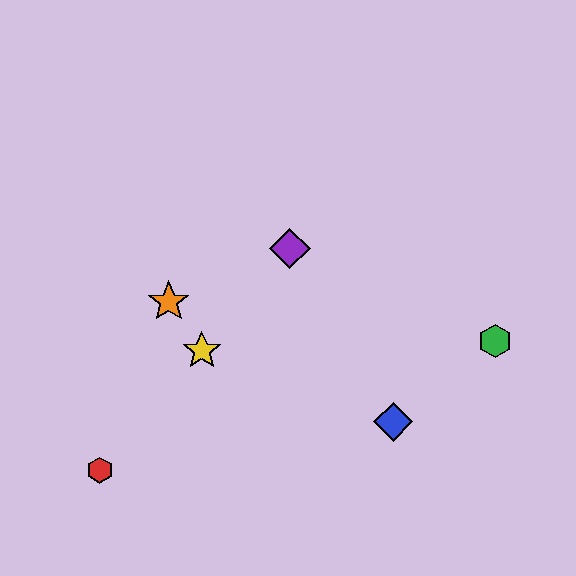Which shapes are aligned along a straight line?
The red hexagon, the yellow star, the purple diamond are aligned along a straight line.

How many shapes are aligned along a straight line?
3 shapes (the red hexagon, the yellow star, the purple diamond) are aligned along a straight line.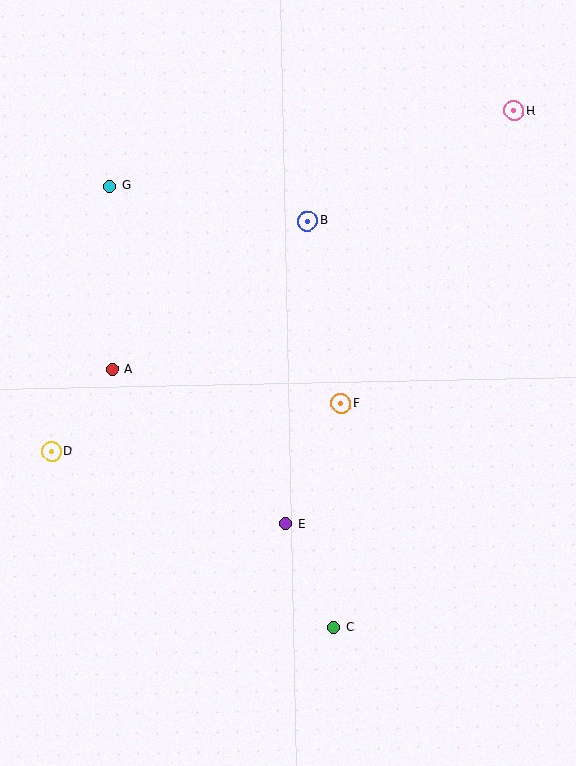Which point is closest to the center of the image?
Point F at (341, 403) is closest to the center.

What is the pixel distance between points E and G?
The distance between E and G is 381 pixels.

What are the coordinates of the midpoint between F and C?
The midpoint between F and C is at (337, 515).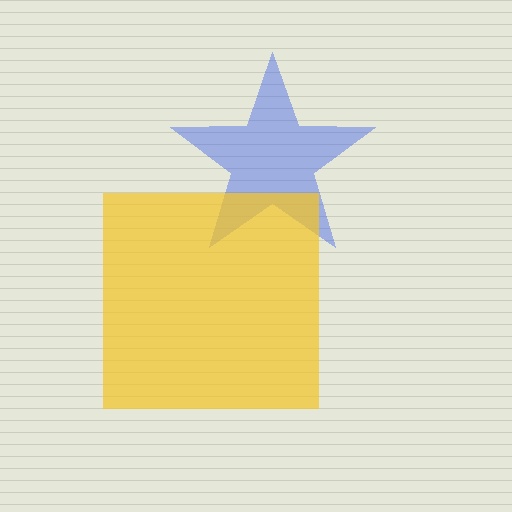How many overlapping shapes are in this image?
There are 2 overlapping shapes in the image.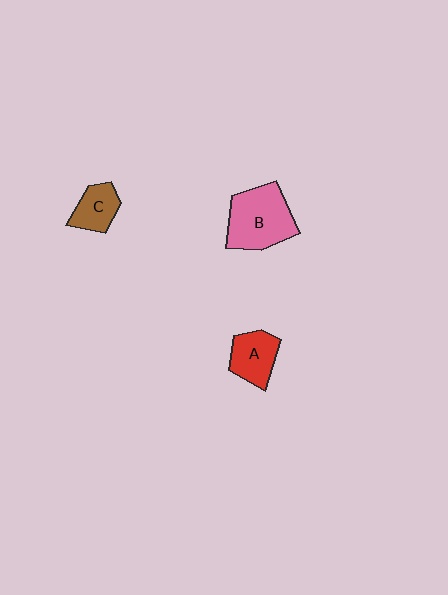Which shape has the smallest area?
Shape C (brown).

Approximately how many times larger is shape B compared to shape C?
Approximately 2.0 times.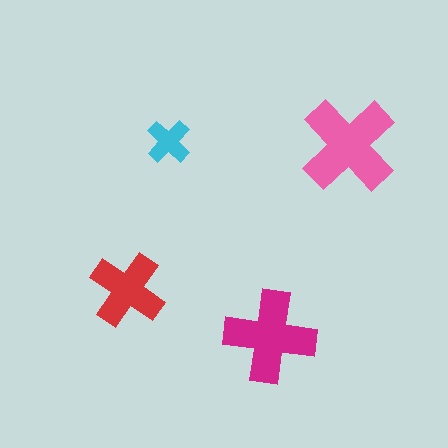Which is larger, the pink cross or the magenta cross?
The pink one.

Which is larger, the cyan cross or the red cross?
The red one.